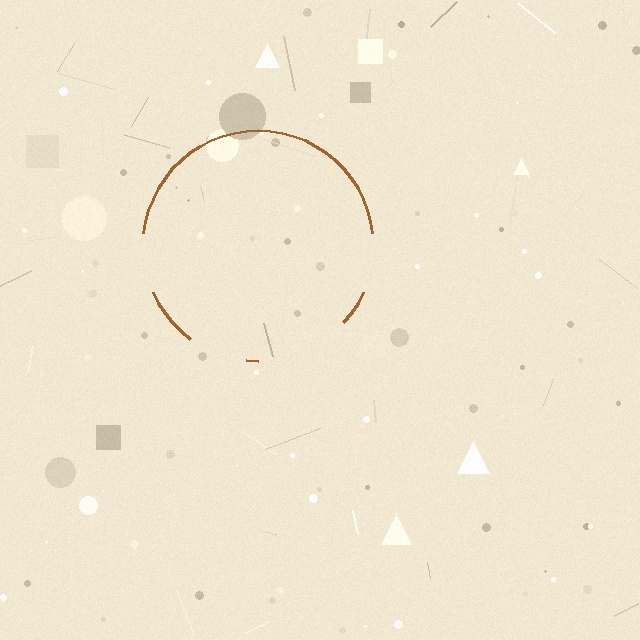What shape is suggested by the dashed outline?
The dashed outline suggests a circle.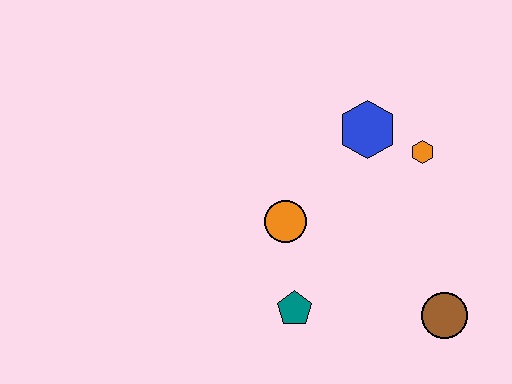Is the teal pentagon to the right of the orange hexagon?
No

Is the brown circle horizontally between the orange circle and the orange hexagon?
No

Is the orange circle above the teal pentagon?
Yes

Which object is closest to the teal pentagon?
The orange circle is closest to the teal pentagon.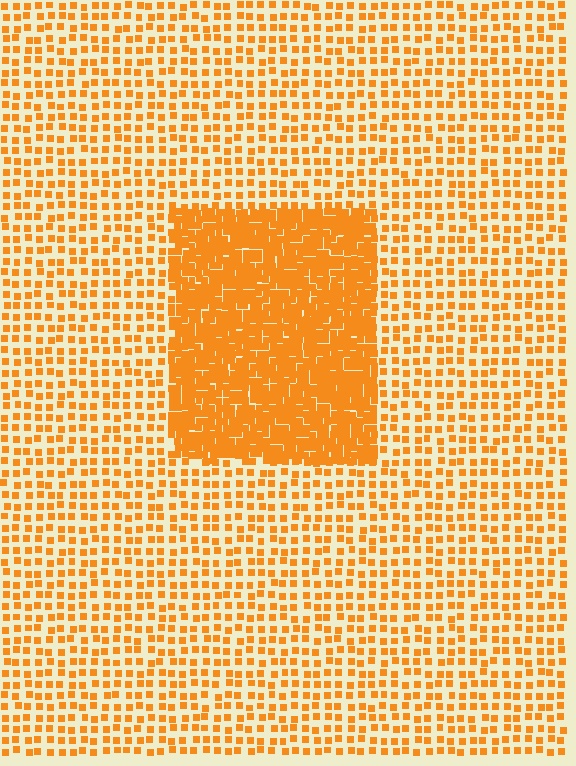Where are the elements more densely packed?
The elements are more densely packed inside the rectangle boundary.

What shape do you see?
I see a rectangle.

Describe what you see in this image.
The image contains small orange elements arranged at two different densities. A rectangle-shaped region is visible where the elements are more densely packed than the surrounding area.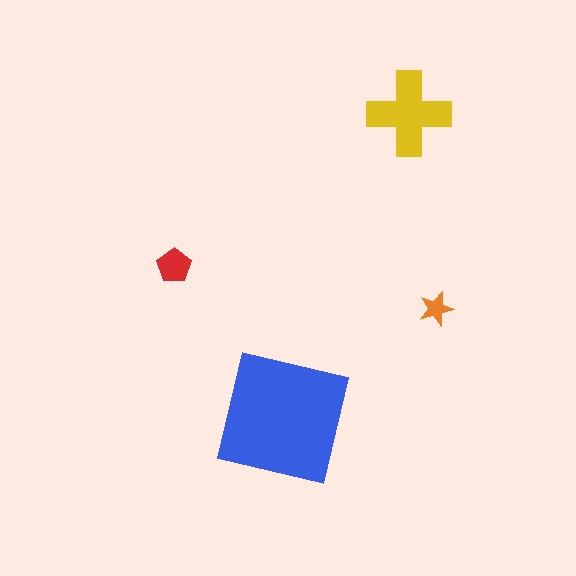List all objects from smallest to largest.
The orange star, the red pentagon, the yellow cross, the blue square.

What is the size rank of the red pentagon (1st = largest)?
3rd.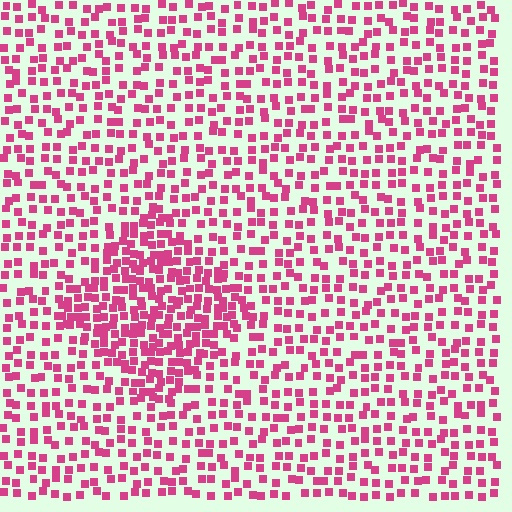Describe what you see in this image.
The image contains small magenta elements arranged at two different densities. A diamond-shaped region is visible where the elements are more densely packed than the surrounding area.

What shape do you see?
I see a diamond.